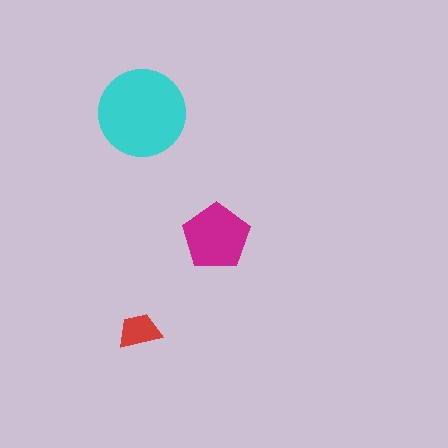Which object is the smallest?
The red trapezoid.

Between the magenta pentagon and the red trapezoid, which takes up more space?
The magenta pentagon.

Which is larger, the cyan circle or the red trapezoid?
The cyan circle.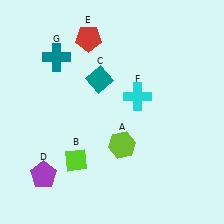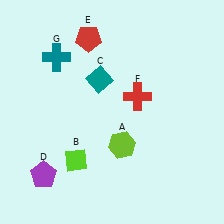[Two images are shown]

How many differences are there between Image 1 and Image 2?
There is 1 difference between the two images.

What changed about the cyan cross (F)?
In Image 1, F is cyan. In Image 2, it changed to red.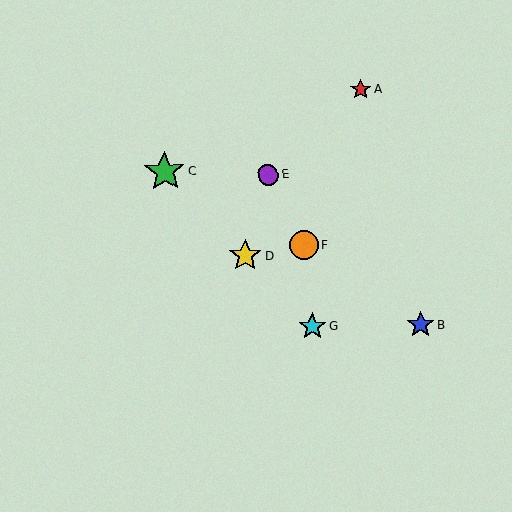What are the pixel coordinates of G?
Object G is at (313, 326).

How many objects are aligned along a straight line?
3 objects (C, D, G) are aligned along a straight line.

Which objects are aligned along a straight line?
Objects C, D, G are aligned along a straight line.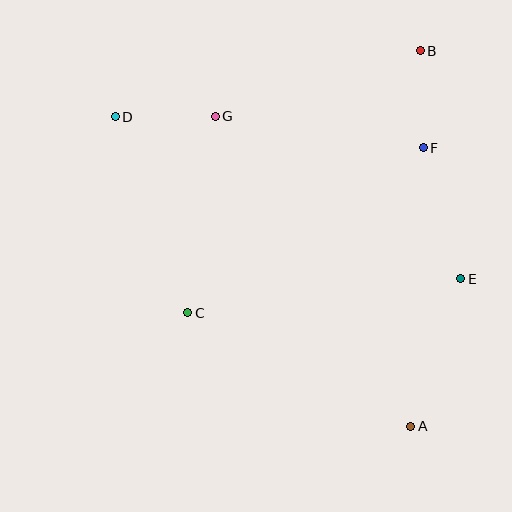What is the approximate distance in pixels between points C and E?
The distance between C and E is approximately 275 pixels.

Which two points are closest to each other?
Points B and F are closest to each other.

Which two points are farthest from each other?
Points A and D are farthest from each other.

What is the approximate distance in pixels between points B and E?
The distance between B and E is approximately 232 pixels.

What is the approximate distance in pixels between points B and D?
The distance between B and D is approximately 312 pixels.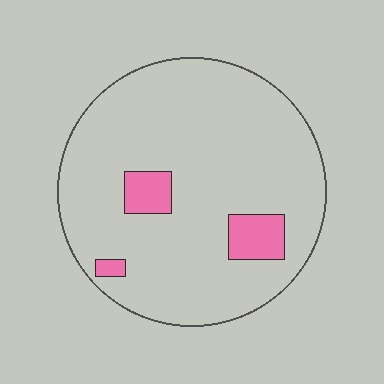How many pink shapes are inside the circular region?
3.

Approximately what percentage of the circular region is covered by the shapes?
Approximately 10%.